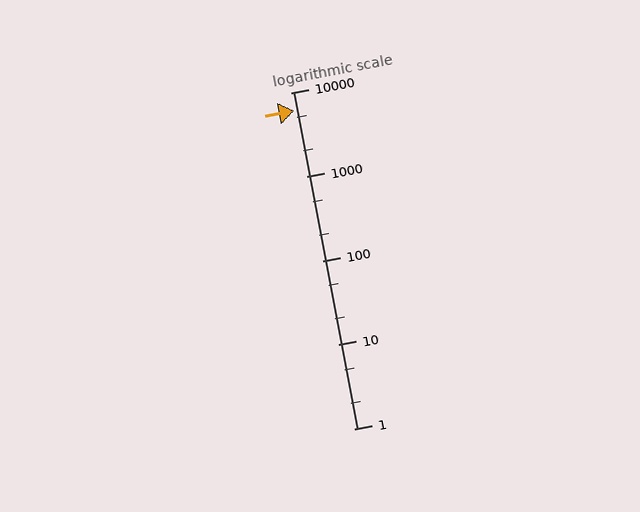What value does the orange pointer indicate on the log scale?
The pointer indicates approximately 6100.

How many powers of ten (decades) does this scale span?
The scale spans 4 decades, from 1 to 10000.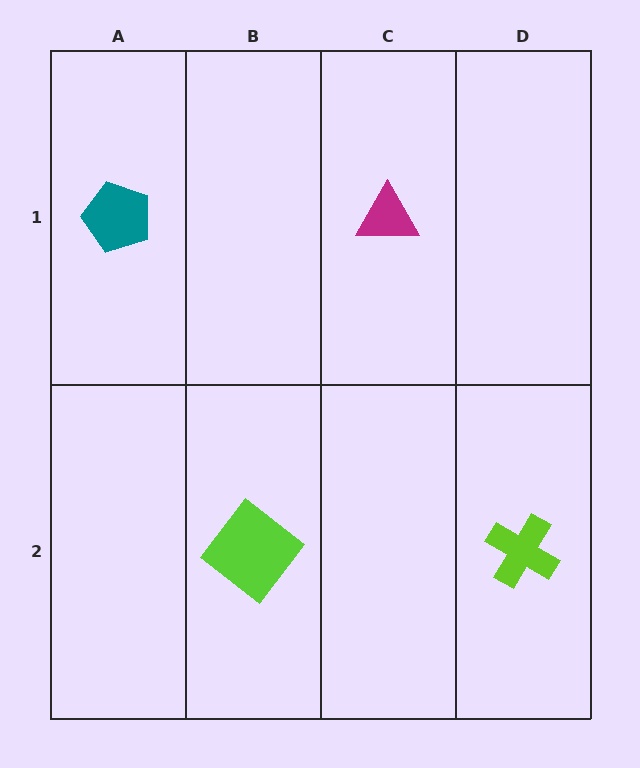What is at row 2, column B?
A lime diamond.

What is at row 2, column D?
A lime cross.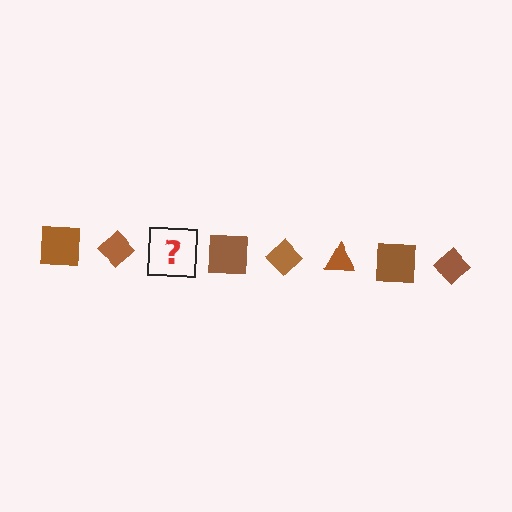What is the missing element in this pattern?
The missing element is a brown triangle.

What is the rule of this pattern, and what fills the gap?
The rule is that the pattern cycles through square, diamond, triangle shapes in brown. The gap should be filled with a brown triangle.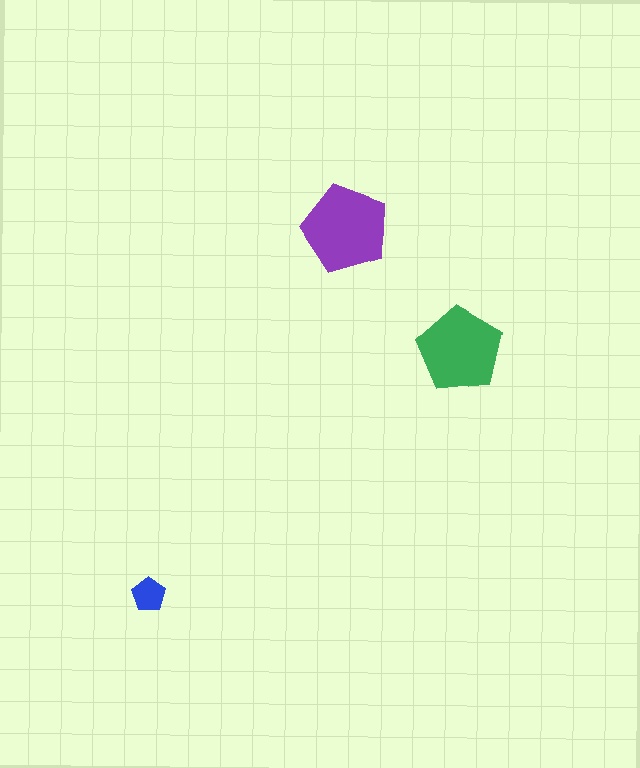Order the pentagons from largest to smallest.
the purple one, the green one, the blue one.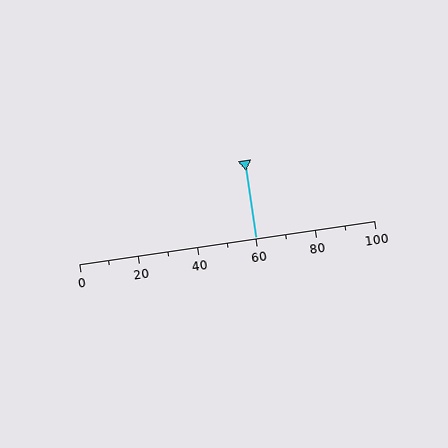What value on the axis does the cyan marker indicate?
The marker indicates approximately 60.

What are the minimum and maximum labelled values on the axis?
The axis runs from 0 to 100.